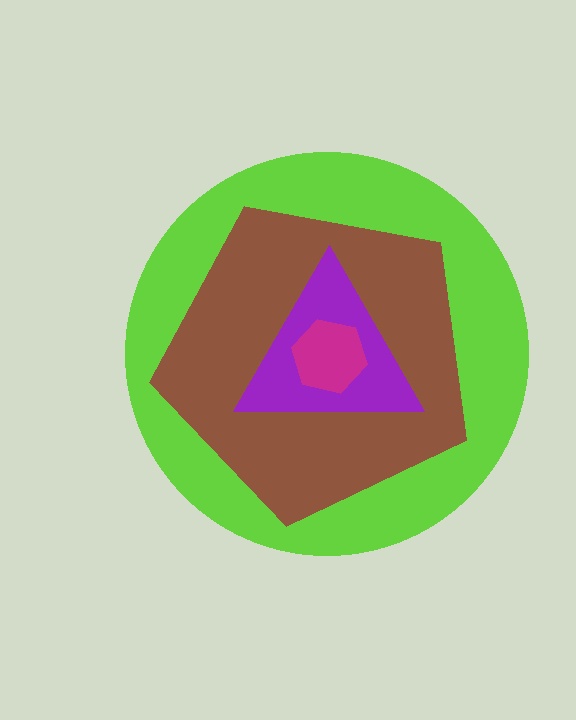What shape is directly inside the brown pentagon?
The purple triangle.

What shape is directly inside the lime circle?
The brown pentagon.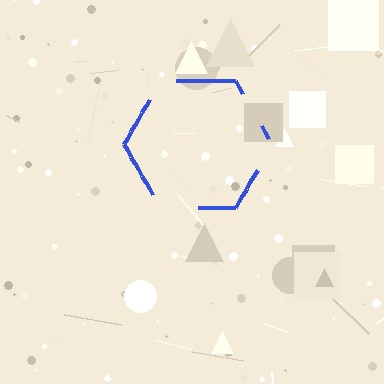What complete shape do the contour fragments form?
The contour fragments form a hexagon.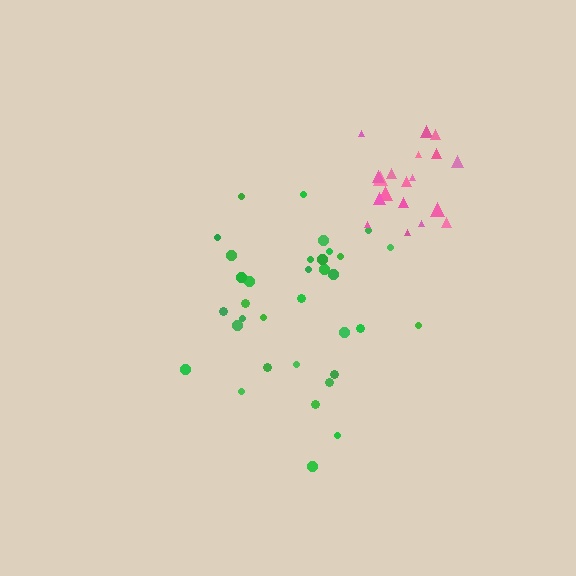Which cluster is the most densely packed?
Pink.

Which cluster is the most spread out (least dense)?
Green.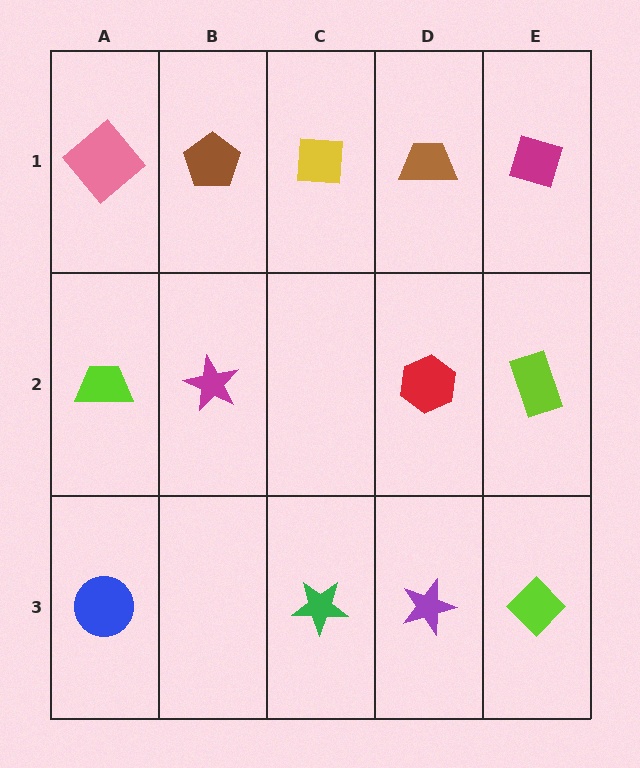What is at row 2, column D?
A red hexagon.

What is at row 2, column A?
A lime trapezoid.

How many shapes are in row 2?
4 shapes.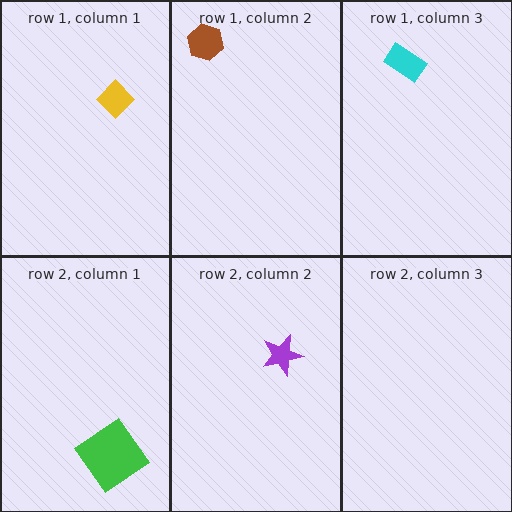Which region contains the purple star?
The row 2, column 2 region.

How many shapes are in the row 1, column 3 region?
1.